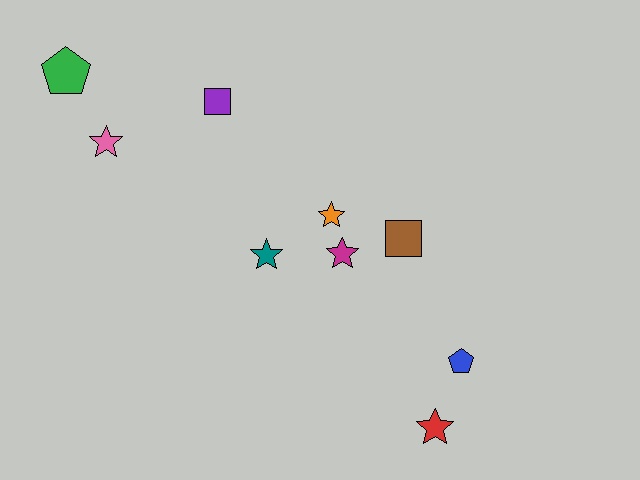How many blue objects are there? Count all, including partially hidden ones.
There is 1 blue object.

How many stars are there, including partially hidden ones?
There are 5 stars.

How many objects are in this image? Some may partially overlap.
There are 9 objects.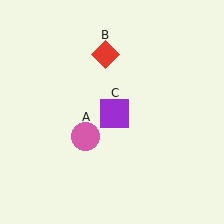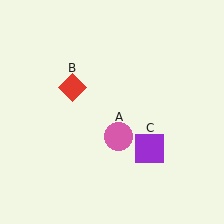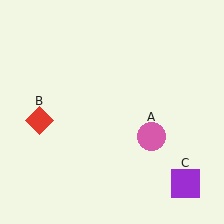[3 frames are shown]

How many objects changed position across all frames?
3 objects changed position: pink circle (object A), red diamond (object B), purple square (object C).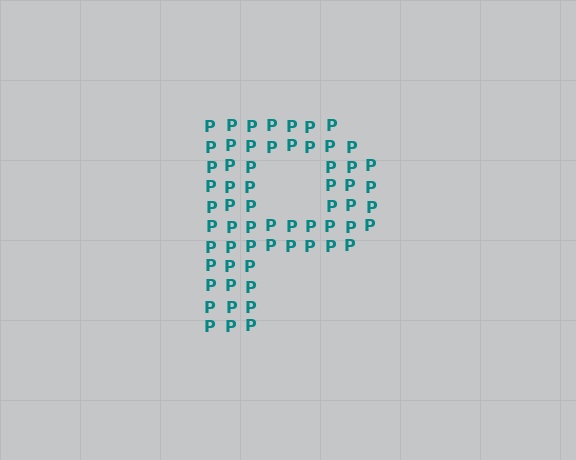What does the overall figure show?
The overall figure shows the letter P.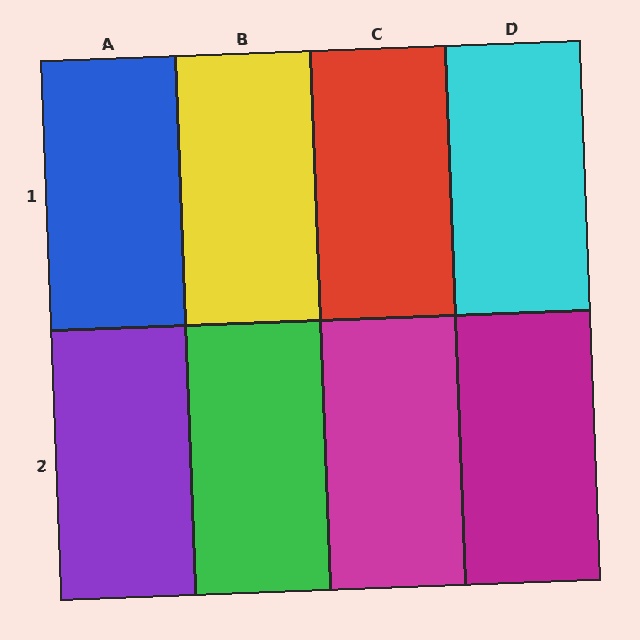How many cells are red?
1 cell is red.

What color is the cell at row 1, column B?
Yellow.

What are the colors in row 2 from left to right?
Purple, green, magenta, magenta.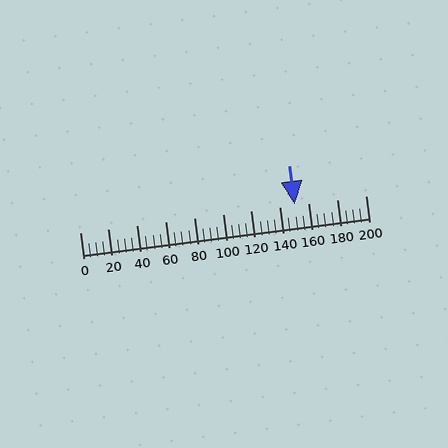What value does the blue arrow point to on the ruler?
The blue arrow points to approximately 150.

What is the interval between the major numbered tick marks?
The major tick marks are spaced 20 units apart.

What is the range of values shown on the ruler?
The ruler shows values from 0 to 200.